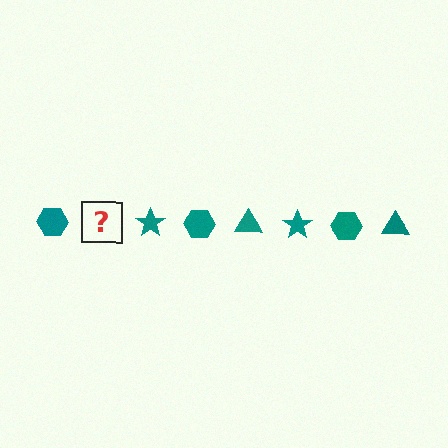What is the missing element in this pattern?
The missing element is a teal triangle.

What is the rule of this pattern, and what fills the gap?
The rule is that the pattern cycles through hexagon, triangle, star shapes in teal. The gap should be filled with a teal triangle.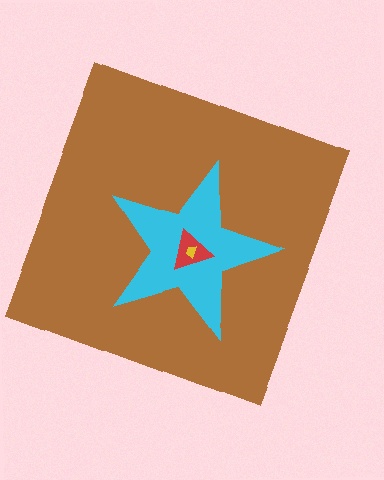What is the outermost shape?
The brown square.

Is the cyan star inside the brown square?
Yes.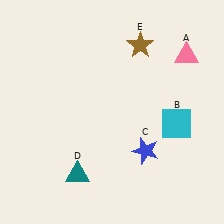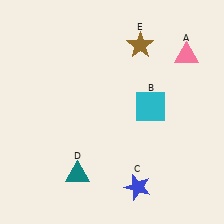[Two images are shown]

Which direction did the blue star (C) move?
The blue star (C) moved down.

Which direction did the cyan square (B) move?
The cyan square (B) moved left.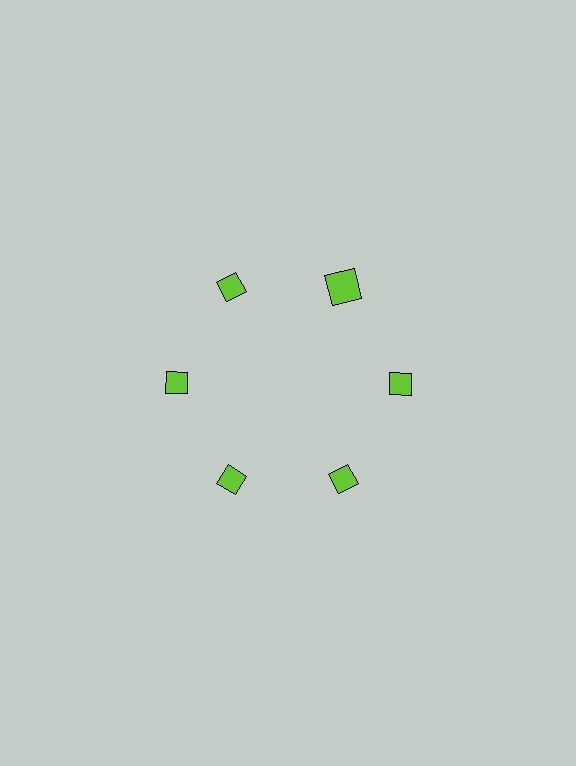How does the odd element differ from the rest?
It has a different shape: square instead of diamond.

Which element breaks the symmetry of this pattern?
The lime square at roughly the 1 o'clock position breaks the symmetry. All other shapes are lime diamonds.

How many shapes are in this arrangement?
There are 6 shapes arranged in a ring pattern.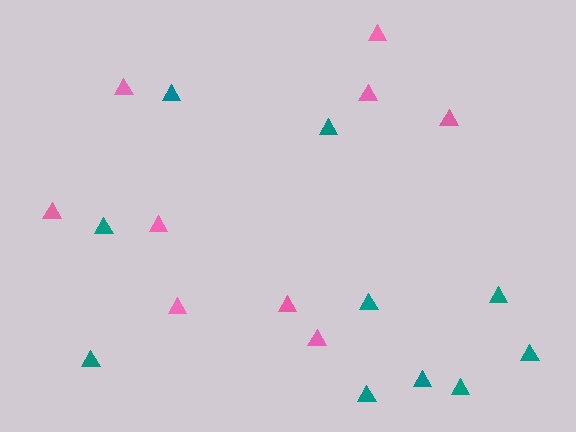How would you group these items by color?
There are 2 groups: one group of pink triangles (9) and one group of teal triangles (10).